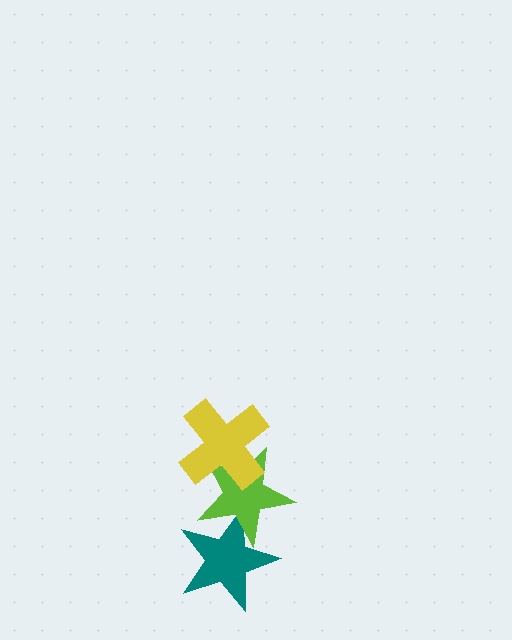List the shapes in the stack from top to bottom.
From top to bottom: the yellow cross, the lime star, the teal star.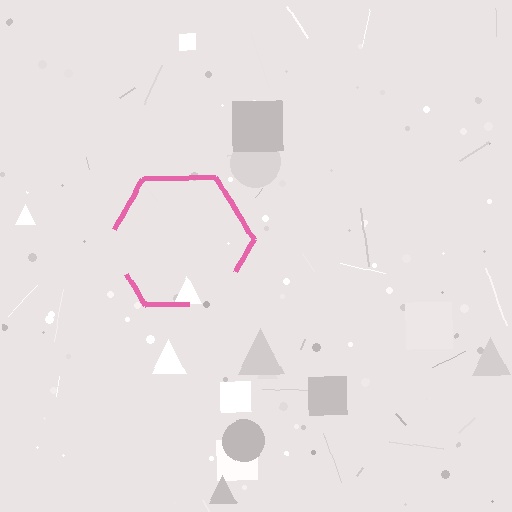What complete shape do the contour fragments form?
The contour fragments form a hexagon.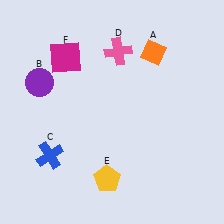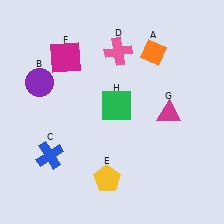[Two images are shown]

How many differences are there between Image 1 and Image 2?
There are 2 differences between the two images.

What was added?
A magenta triangle (G), a green square (H) were added in Image 2.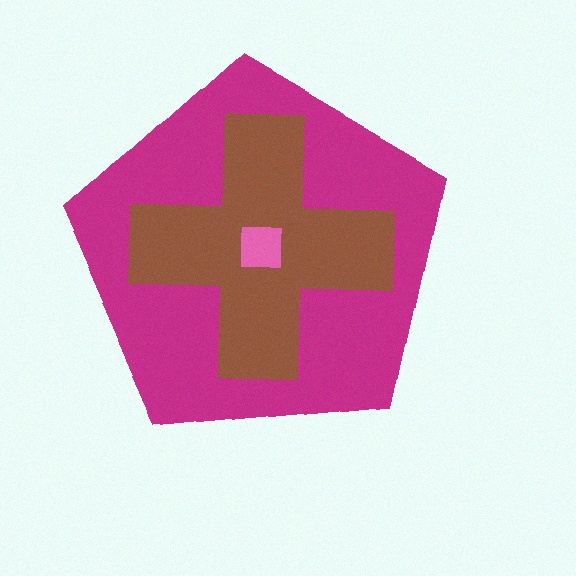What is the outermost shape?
The magenta pentagon.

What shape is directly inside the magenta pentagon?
The brown cross.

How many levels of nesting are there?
3.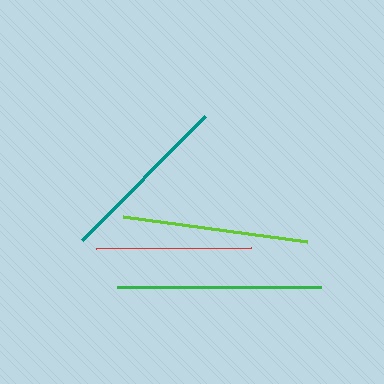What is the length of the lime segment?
The lime segment is approximately 186 pixels long.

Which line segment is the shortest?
The red line is the shortest at approximately 155 pixels.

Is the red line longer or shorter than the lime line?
The lime line is longer than the red line.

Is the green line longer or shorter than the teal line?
The green line is longer than the teal line.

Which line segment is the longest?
The green line is the longest at approximately 204 pixels.